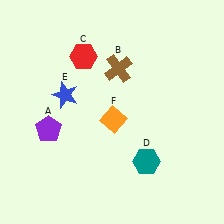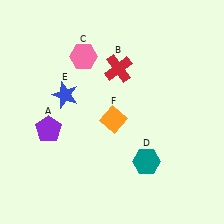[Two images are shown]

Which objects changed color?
B changed from brown to red. C changed from red to pink.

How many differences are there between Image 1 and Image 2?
There are 2 differences between the two images.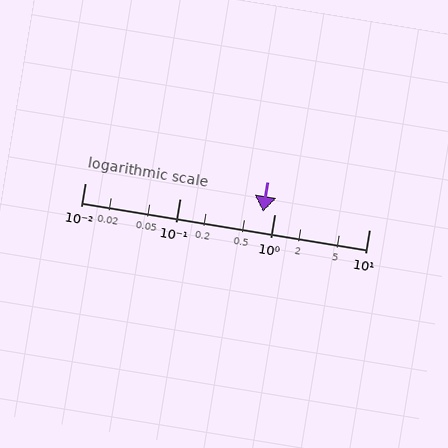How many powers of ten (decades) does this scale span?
The scale spans 3 decades, from 0.01 to 10.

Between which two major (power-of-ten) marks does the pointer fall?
The pointer is between 0.1 and 1.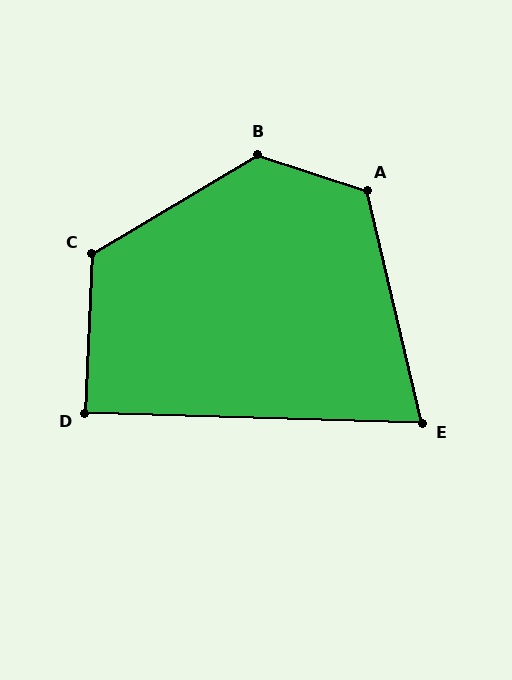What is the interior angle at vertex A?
Approximately 122 degrees (obtuse).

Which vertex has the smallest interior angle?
E, at approximately 75 degrees.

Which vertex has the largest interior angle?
B, at approximately 131 degrees.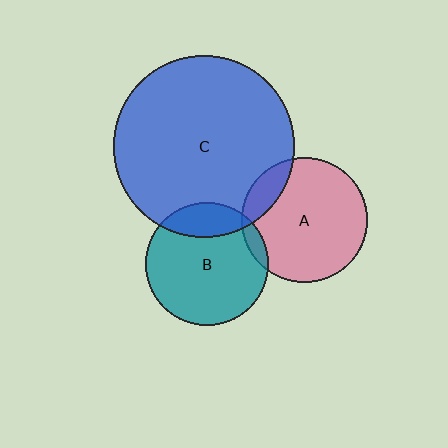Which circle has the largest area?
Circle C (blue).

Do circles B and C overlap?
Yes.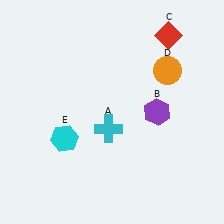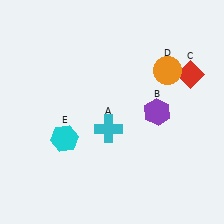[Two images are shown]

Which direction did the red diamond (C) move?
The red diamond (C) moved down.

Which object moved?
The red diamond (C) moved down.